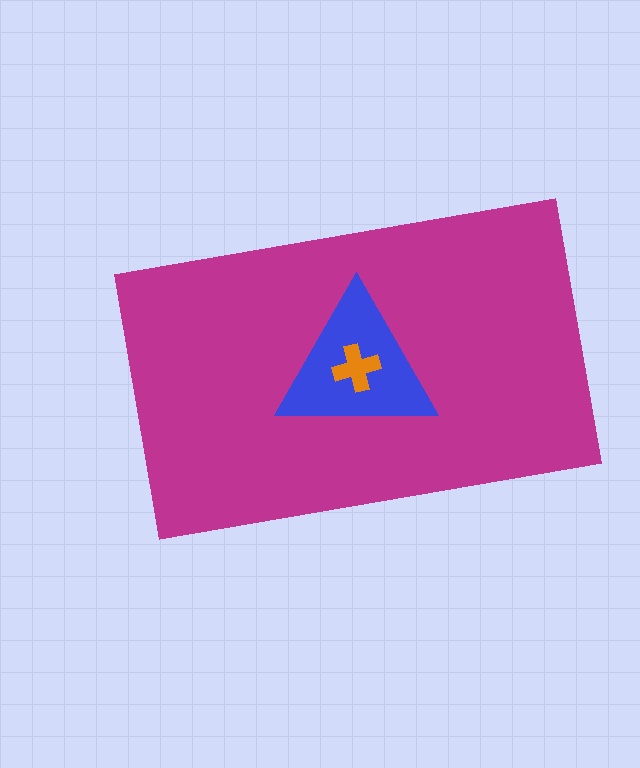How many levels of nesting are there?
3.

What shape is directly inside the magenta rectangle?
The blue triangle.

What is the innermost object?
The orange cross.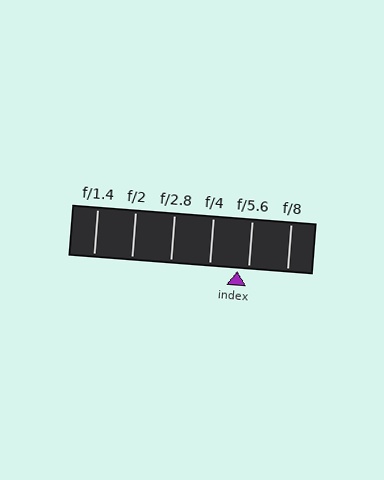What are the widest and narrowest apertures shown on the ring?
The widest aperture shown is f/1.4 and the narrowest is f/8.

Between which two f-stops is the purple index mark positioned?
The index mark is between f/4 and f/5.6.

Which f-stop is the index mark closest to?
The index mark is closest to f/5.6.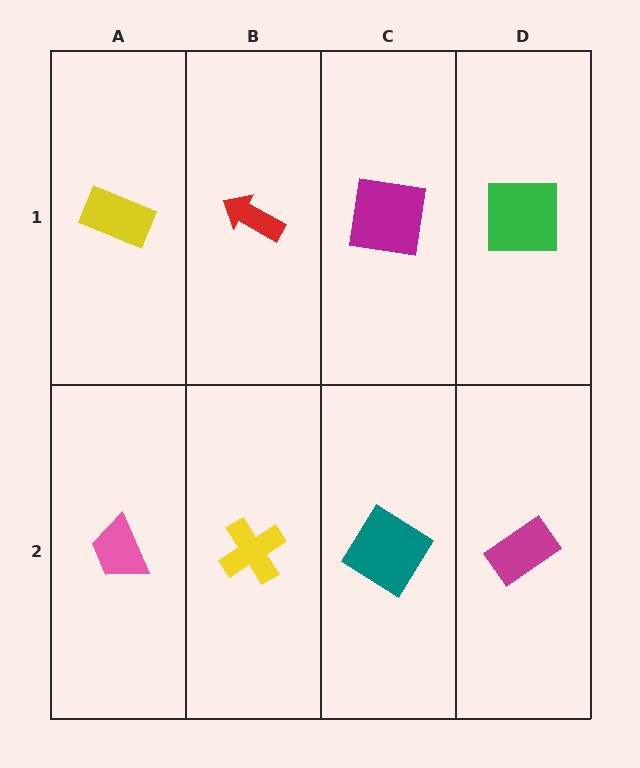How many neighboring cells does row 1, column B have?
3.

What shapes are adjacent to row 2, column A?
A yellow rectangle (row 1, column A), a yellow cross (row 2, column B).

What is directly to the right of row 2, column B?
A teal diamond.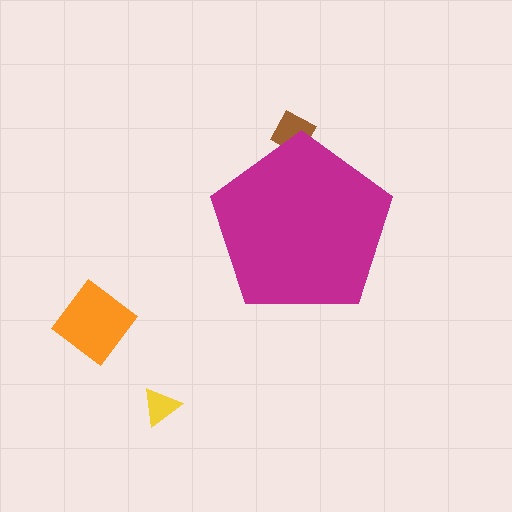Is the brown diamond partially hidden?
Yes, the brown diamond is partially hidden behind the magenta pentagon.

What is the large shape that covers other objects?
A magenta pentagon.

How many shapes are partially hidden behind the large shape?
1 shape is partially hidden.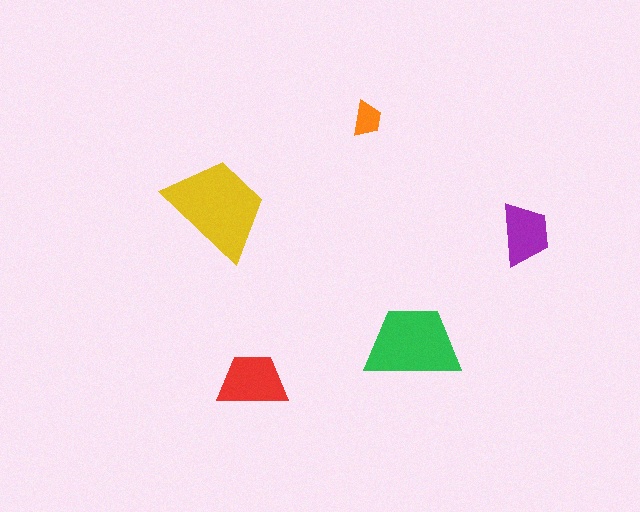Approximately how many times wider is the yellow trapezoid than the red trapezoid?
About 1.5 times wider.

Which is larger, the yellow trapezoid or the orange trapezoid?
The yellow one.